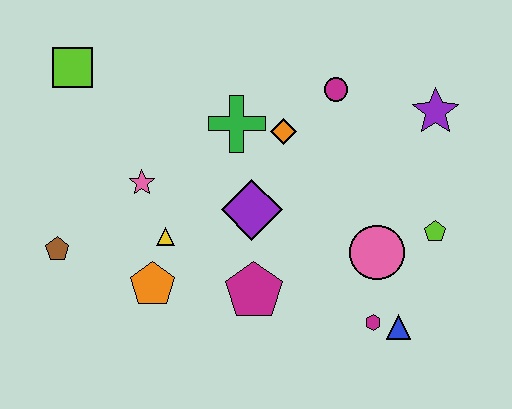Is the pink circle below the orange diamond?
Yes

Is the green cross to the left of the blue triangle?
Yes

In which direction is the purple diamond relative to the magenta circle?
The purple diamond is below the magenta circle.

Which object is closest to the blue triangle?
The magenta hexagon is closest to the blue triangle.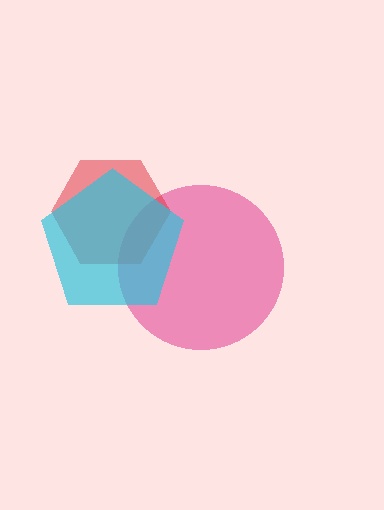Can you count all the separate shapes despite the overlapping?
Yes, there are 3 separate shapes.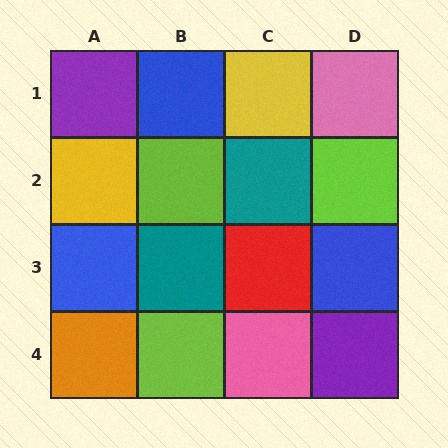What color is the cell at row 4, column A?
Orange.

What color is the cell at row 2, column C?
Teal.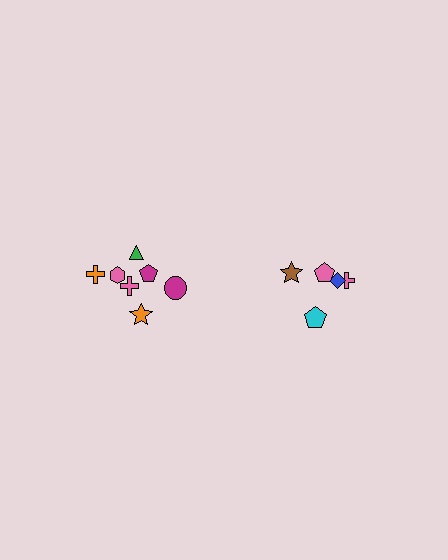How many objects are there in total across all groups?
There are 12 objects.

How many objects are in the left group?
There are 7 objects.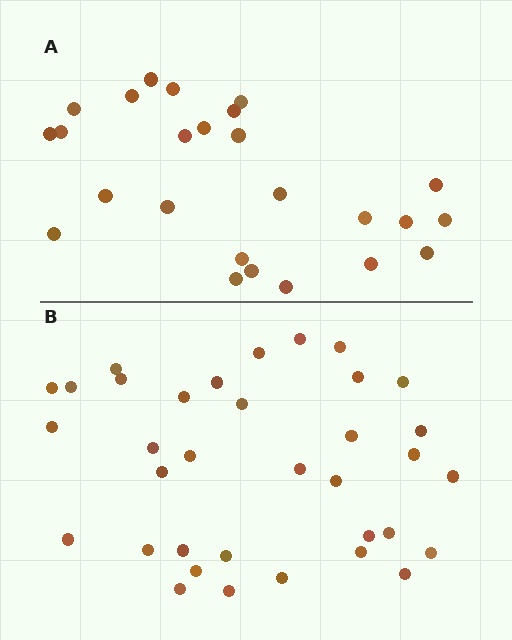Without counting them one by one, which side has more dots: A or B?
Region B (the bottom region) has more dots.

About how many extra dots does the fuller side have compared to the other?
Region B has roughly 10 or so more dots than region A.